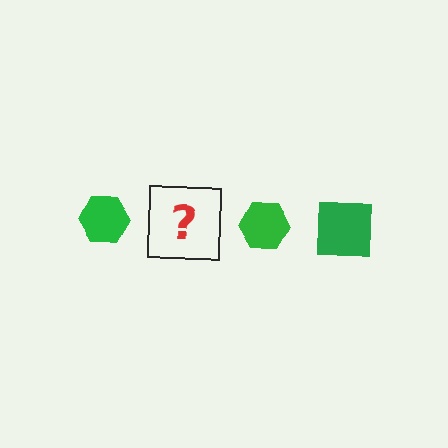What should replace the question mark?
The question mark should be replaced with a green square.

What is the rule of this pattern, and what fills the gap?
The rule is that the pattern cycles through hexagon, square shapes in green. The gap should be filled with a green square.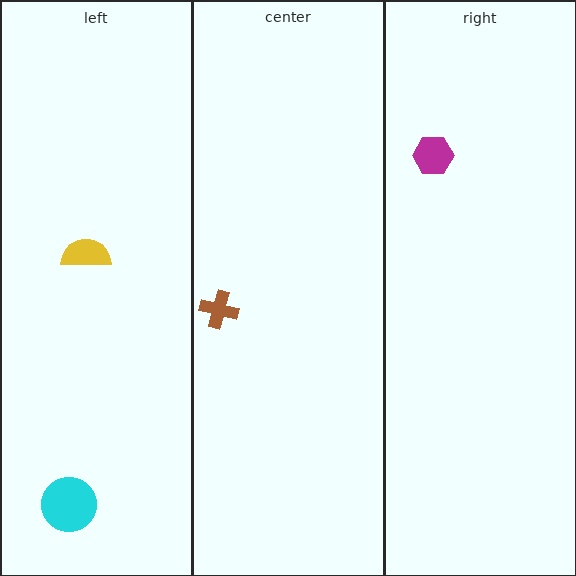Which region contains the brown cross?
The center region.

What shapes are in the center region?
The brown cross.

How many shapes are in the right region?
1.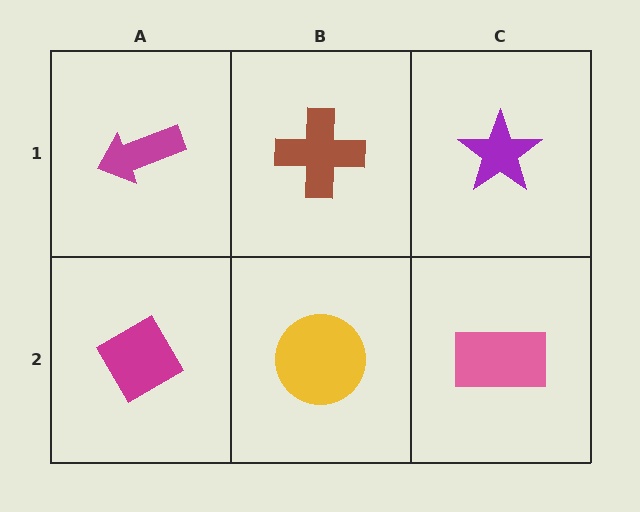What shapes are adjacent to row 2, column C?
A purple star (row 1, column C), a yellow circle (row 2, column B).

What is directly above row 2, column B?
A brown cross.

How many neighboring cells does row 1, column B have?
3.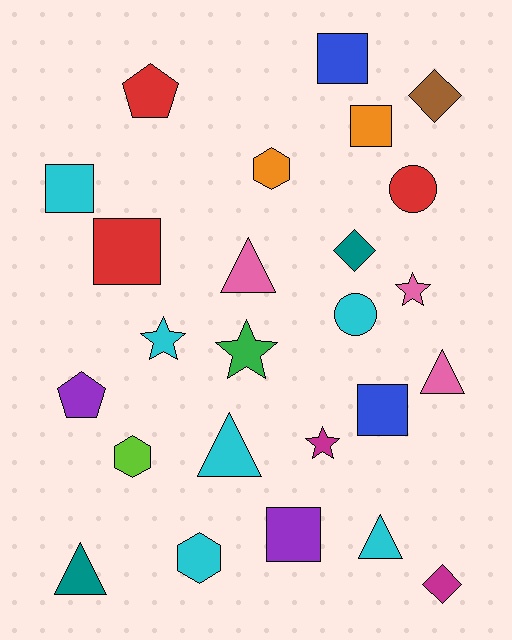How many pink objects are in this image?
There are 3 pink objects.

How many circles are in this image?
There are 2 circles.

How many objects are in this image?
There are 25 objects.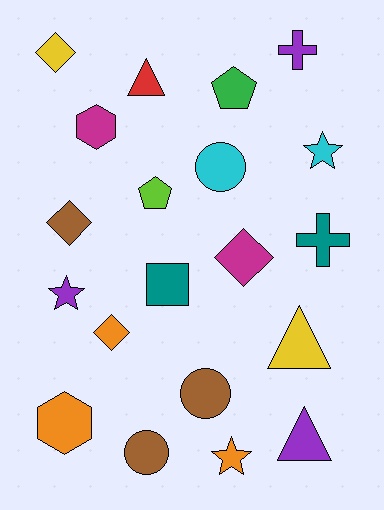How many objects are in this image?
There are 20 objects.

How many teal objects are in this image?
There are 2 teal objects.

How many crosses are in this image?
There are 2 crosses.